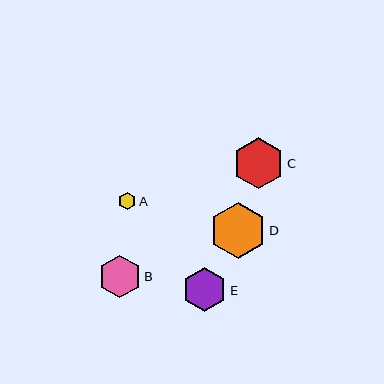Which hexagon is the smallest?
Hexagon A is the smallest with a size of approximately 17 pixels.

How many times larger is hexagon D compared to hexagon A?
Hexagon D is approximately 3.4 times the size of hexagon A.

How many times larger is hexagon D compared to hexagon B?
Hexagon D is approximately 1.3 times the size of hexagon B.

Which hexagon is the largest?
Hexagon D is the largest with a size of approximately 56 pixels.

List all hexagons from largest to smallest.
From largest to smallest: D, C, E, B, A.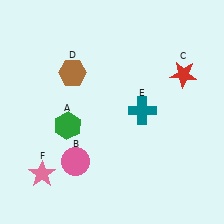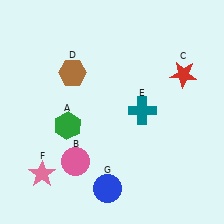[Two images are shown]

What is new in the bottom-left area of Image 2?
A blue circle (G) was added in the bottom-left area of Image 2.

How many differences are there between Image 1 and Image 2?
There is 1 difference between the two images.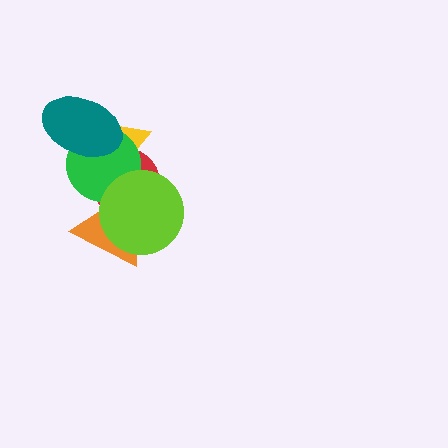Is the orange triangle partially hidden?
Yes, it is partially covered by another shape.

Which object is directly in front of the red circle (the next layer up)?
The green circle is directly in front of the red circle.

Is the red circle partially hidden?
Yes, it is partially covered by another shape.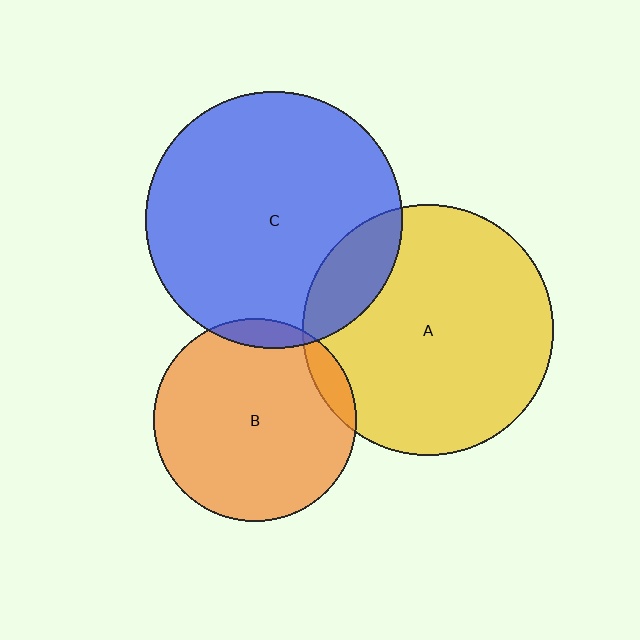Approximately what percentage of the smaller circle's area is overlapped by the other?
Approximately 15%.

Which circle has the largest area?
Circle C (blue).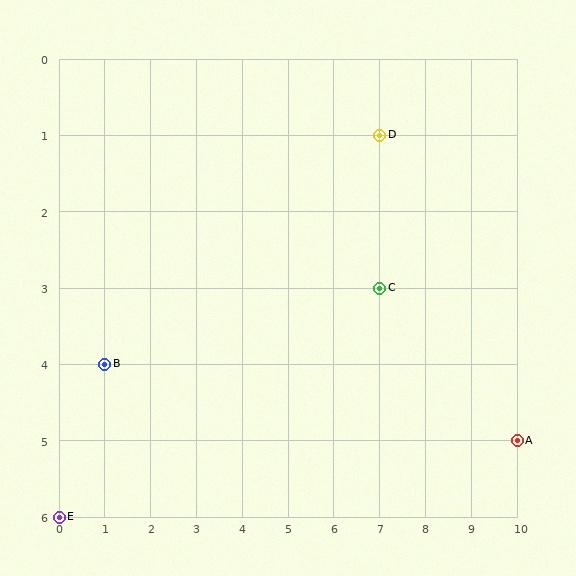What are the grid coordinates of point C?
Point C is at grid coordinates (7, 3).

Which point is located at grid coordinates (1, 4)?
Point B is at (1, 4).